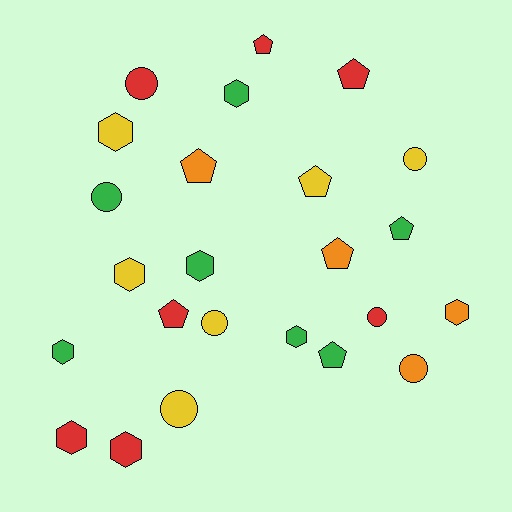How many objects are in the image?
There are 24 objects.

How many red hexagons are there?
There are 2 red hexagons.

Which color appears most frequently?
Red, with 7 objects.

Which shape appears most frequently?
Hexagon, with 9 objects.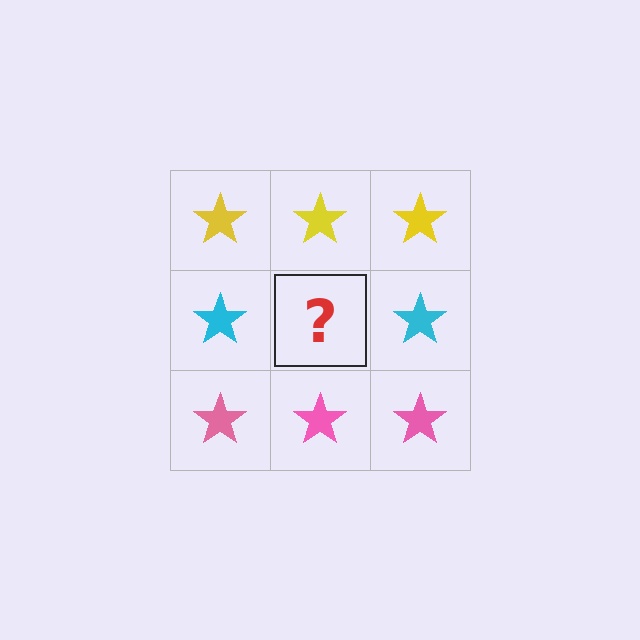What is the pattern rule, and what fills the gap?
The rule is that each row has a consistent color. The gap should be filled with a cyan star.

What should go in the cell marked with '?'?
The missing cell should contain a cyan star.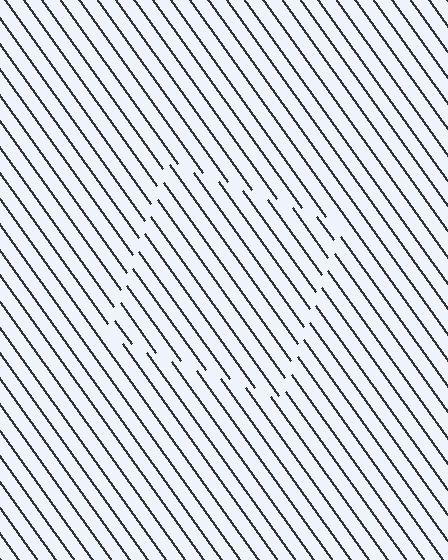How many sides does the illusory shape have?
4 sides — the line-ends trace a square.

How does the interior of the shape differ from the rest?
The interior of the shape contains the same grating, shifted by half a period — the contour is defined by the phase discontinuity where line-ends from the inner and outer gratings abut.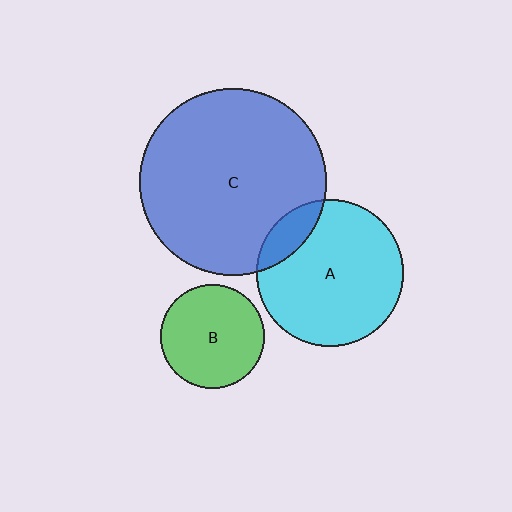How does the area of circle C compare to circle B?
Approximately 3.2 times.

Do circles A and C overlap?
Yes.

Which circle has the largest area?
Circle C (blue).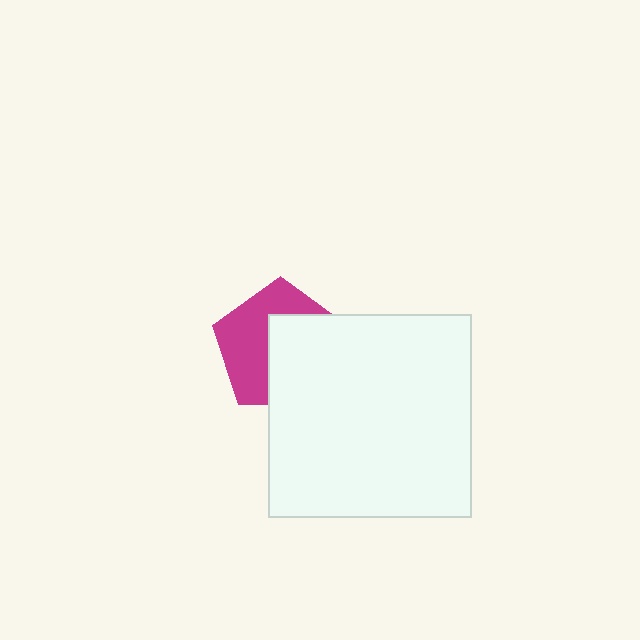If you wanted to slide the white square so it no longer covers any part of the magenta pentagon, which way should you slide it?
Slide it toward the lower-right — that is the most direct way to separate the two shapes.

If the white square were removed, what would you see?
You would see the complete magenta pentagon.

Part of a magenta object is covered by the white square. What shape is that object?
It is a pentagon.